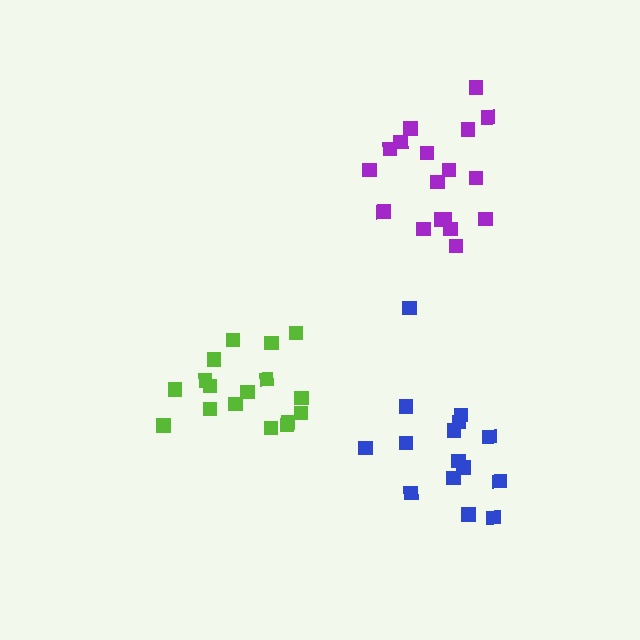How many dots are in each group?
Group 1: 17 dots, Group 2: 18 dots, Group 3: 15 dots (50 total).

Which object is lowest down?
The blue cluster is bottommost.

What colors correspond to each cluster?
The clusters are colored: lime, purple, blue.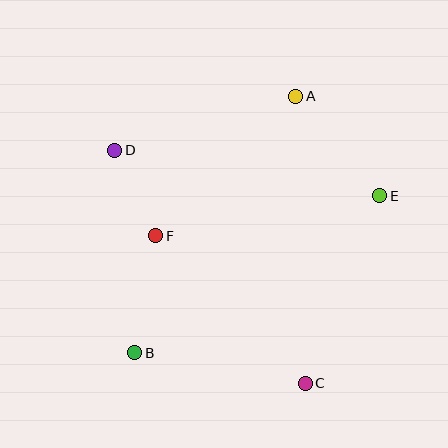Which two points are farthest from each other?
Points A and B are farthest from each other.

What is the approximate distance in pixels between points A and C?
The distance between A and C is approximately 287 pixels.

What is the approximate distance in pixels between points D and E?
The distance between D and E is approximately 269 pixels.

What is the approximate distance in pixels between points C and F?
The distance between C and F is approximately 210 pixels.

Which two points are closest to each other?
Points D and F are closest to each other.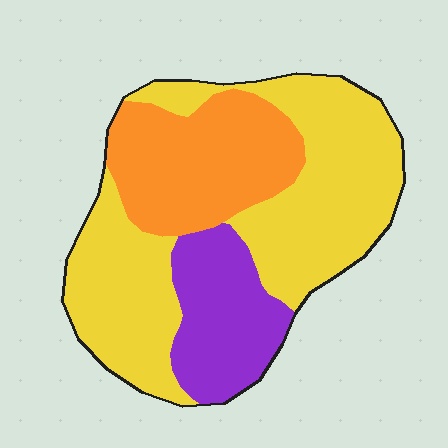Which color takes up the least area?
Purple, at roughly 20%.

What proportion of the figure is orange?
Orange takes up between a quarter and a half of the figure.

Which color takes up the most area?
Yellow, at roughly 55%.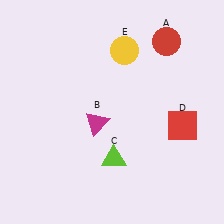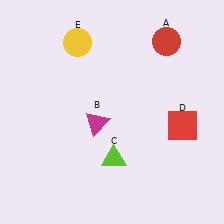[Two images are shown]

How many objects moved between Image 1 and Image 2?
1 object moved between the two images.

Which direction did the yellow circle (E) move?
The yellow circle (E) moved left.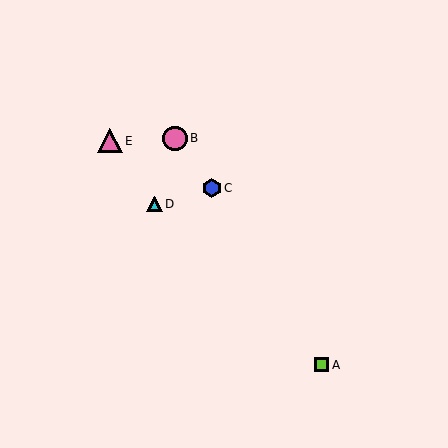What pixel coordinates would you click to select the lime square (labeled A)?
Click at (322, 365) to select the lime square A.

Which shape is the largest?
The pink triangle (labeled E) is the largest.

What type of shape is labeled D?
Shape D is a cyan triangle.